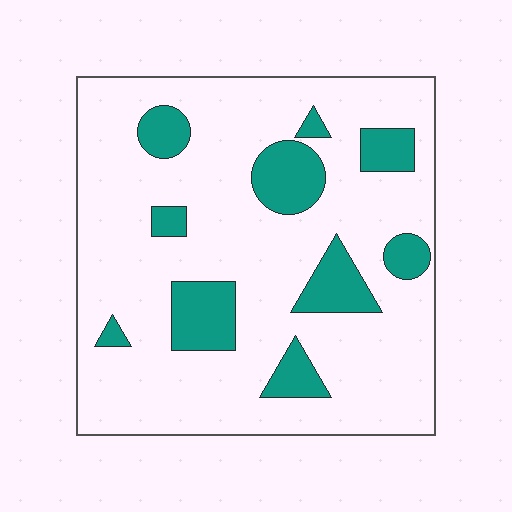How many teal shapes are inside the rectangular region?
10.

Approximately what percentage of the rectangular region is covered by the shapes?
Approximately 20%.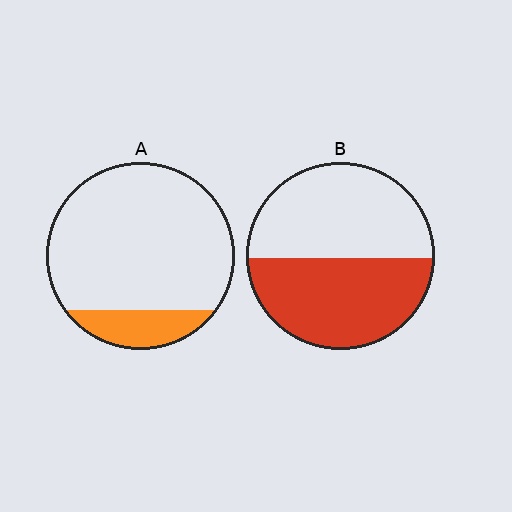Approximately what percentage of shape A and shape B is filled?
A is approximately 15% and B is approximately 50%.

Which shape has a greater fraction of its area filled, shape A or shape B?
Shape B.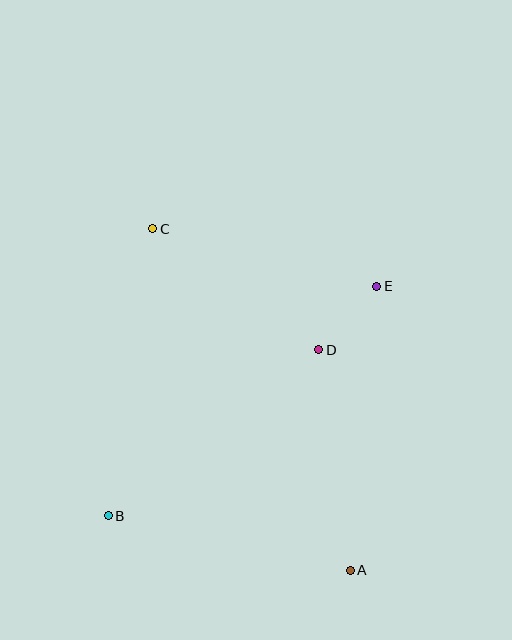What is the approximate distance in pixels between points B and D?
The distance between B and D is approximately 268 pixels.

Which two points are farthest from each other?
Points A and C are farthest from each other.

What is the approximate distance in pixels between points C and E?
The distance between C and E is approximately 231 pixels.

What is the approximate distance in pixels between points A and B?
The distance between A and B is approximately 248 pixels.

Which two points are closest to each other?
Points D and E are closest to each other.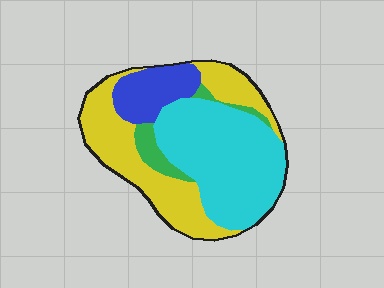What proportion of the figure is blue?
Blue takes up less than a quarter of the figure.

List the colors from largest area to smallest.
From largest to smallest: cyan, yellow, blue, green.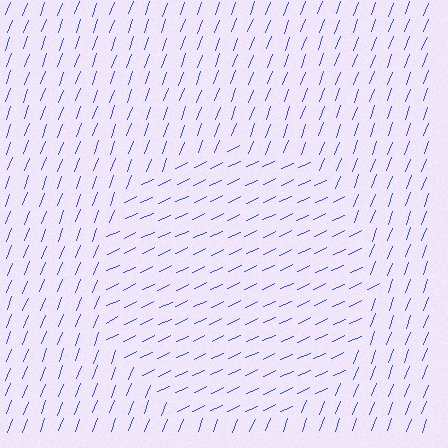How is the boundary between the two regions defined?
The boundary is defined purely by a change in line orientation (approximately 45 degrees difference). All lines are the same color and thickness.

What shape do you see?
I see a circle.